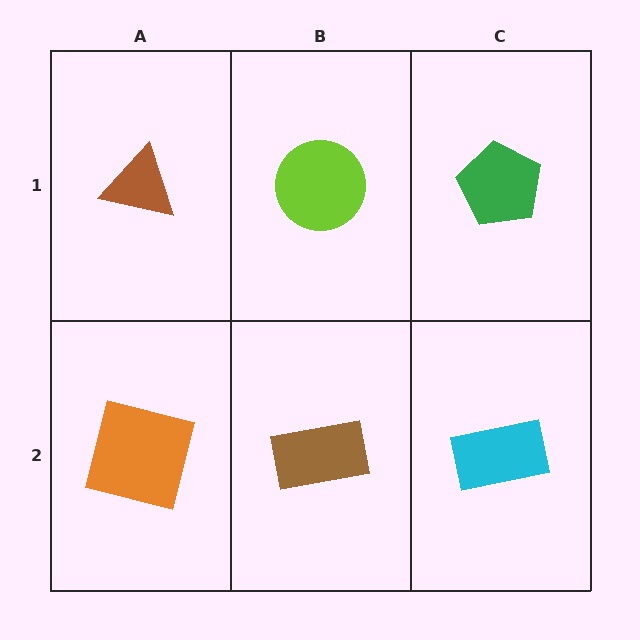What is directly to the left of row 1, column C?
A lime circle.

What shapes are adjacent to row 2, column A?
A brown triangle (row 1, column A), a brown rectangle (row 2, column B).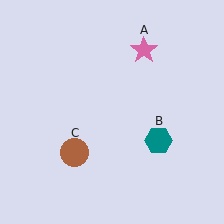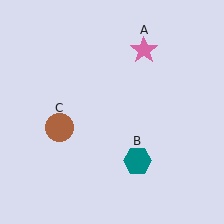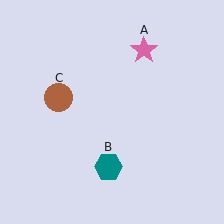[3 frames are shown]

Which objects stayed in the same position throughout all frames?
Pink star (object A) remained stationary.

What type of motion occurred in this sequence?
The teal hexagon (object B), brown circle (object C) rotated clockwise around the center of the scene.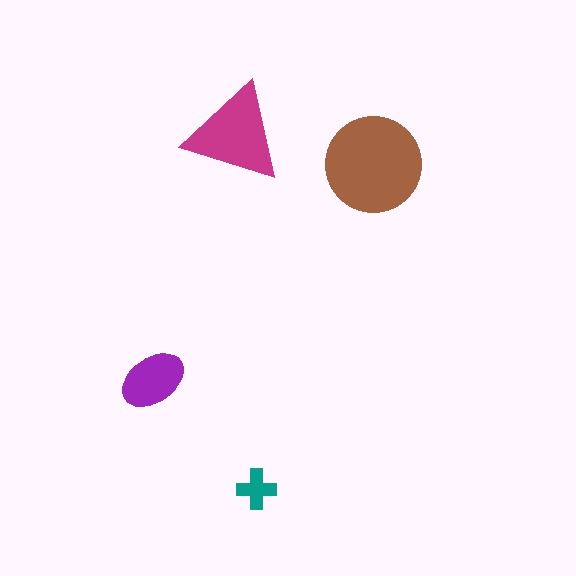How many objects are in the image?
There are 4 objects in the image.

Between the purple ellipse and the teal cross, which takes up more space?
The purple ellipse.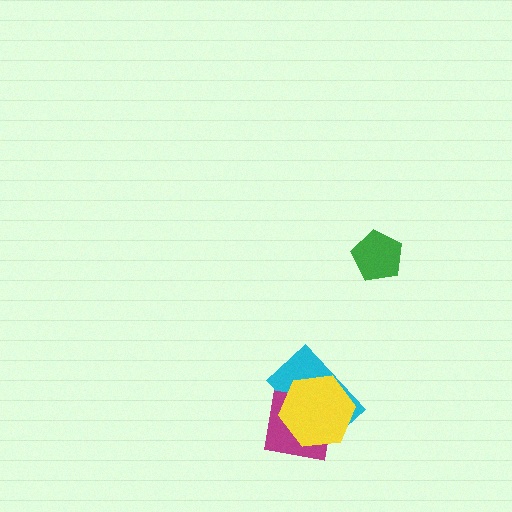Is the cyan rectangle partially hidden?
Yes, it is partially covered by another shape.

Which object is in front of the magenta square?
The yellow hexagon is in front of the magenta square.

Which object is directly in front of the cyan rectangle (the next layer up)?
The magenta square is directly in front of the cyan rectangle.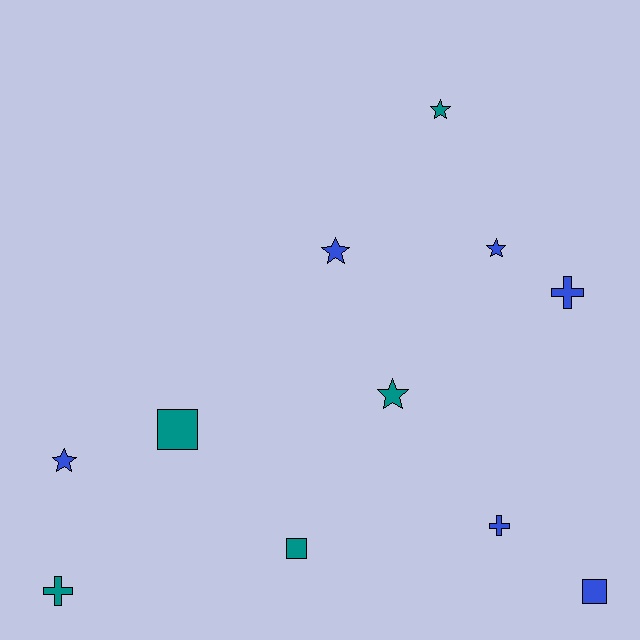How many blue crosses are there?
There are 2 blue crosses.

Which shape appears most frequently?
Star, with 5 objects.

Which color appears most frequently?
Blue, with 6 objects.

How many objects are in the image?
There are 11 objects.